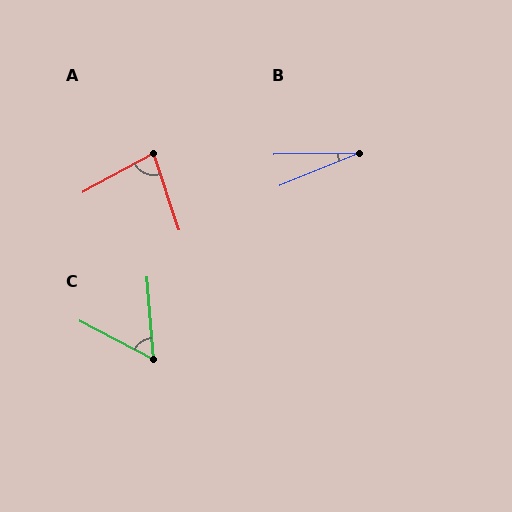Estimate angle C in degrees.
Approximately 57 degrees.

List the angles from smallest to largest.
B (21°), C (57°), A (79°).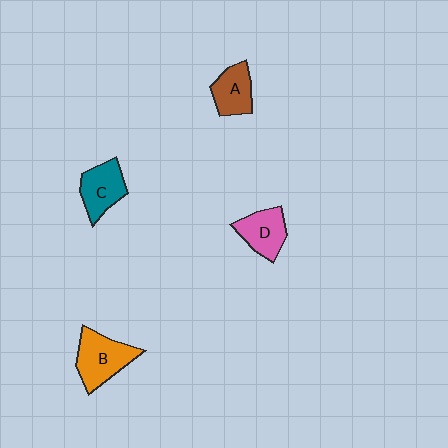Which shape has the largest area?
Shape B (orange).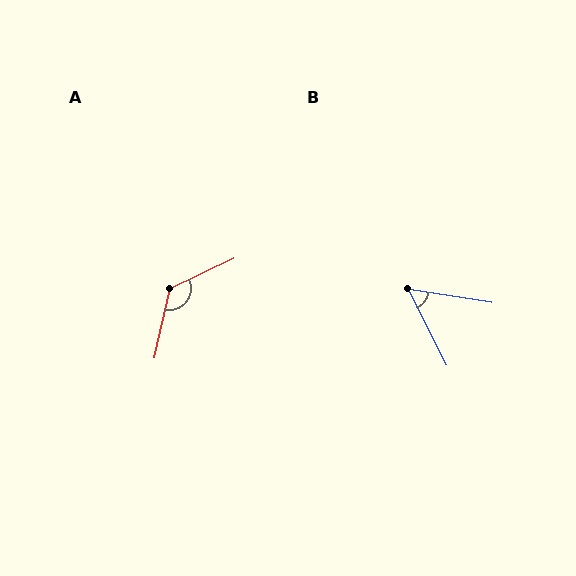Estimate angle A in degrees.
Approximately 128 degrees.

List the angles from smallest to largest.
B (54°), A (128°).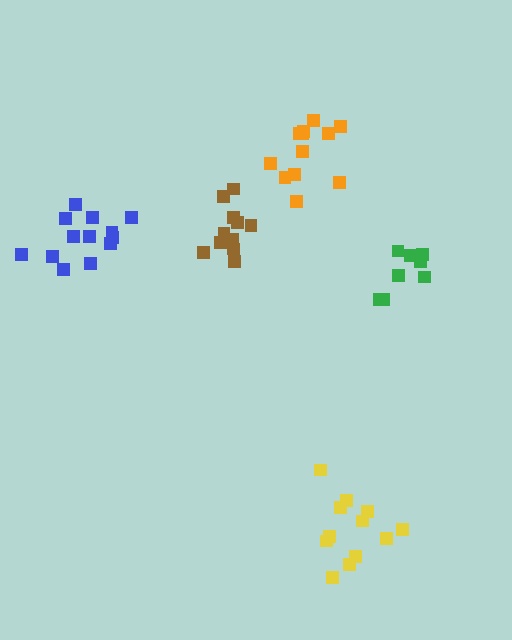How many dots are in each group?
Group 1: 13 dots, Group 2: 12 dots, Group 3: 8 dots, Group 4: 12 dots, Group 5: 11 dots (56 total).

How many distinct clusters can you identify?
There are 5 distinct clusters.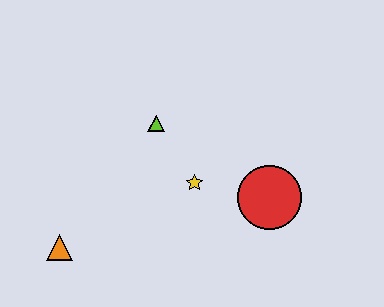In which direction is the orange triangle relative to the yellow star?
The orange triangle is to the left of the yellow star.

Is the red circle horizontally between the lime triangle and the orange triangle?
No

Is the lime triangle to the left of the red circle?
Yes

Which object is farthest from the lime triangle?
The orange triangle is farthest from the lime triangle.